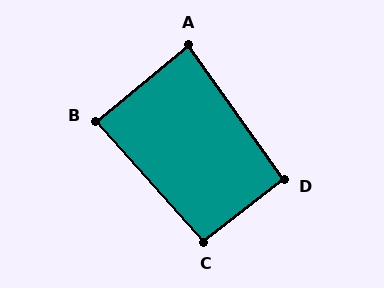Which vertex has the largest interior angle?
C, at approximately 94 degrees.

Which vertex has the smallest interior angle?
A, at approximately 86 degrees.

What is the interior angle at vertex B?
Approximately 88 degrees (approximately right).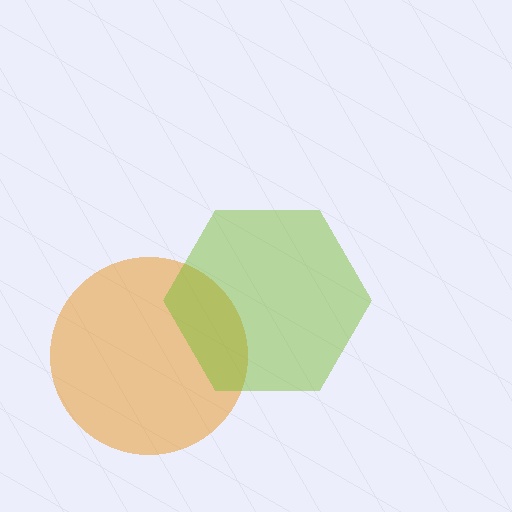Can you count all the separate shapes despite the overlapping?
Yes, there are 2 separate shapes.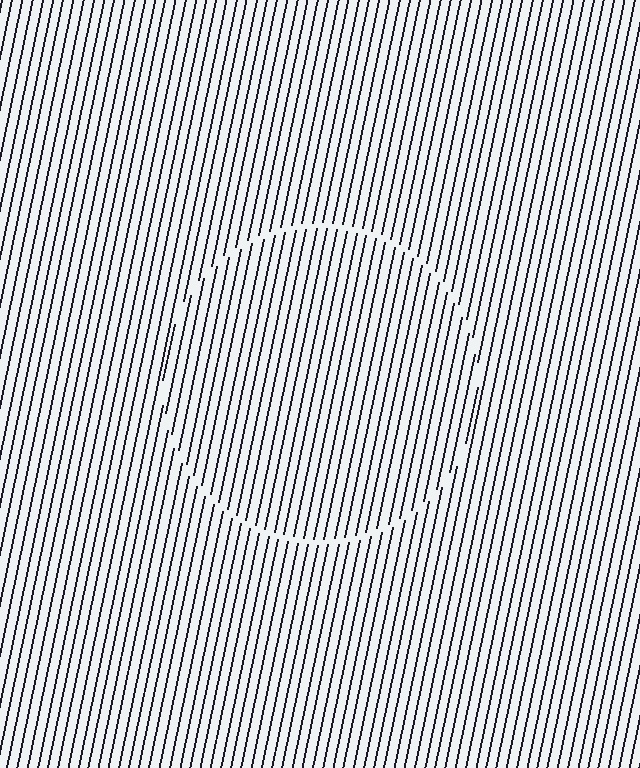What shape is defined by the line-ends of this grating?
An illusory circle. The interior of the shape contains the same grating, shifted by half a period — the contour is defined by the phase discontinuity where line-ends from the inner and outer gratings abut.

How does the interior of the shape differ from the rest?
The interior of the shape contains the same grating, shifted by half a period — the contour is defined by the phase discontinuity where line-ends from the inner and outer gratings abut.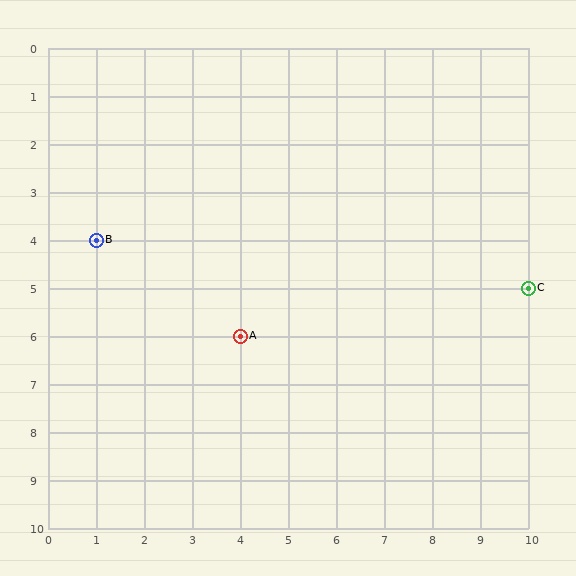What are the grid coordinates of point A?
Point A is at grid coordinates (4, 6).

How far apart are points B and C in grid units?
Points B and C are 9 columns and 1 row apart (about 9.1 grid units diagonally).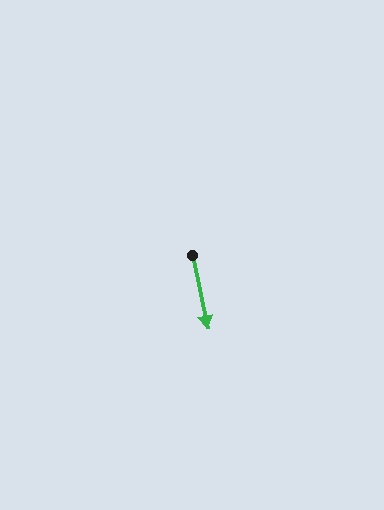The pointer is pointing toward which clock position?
Roughly 6 o'clock.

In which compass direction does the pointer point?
South.